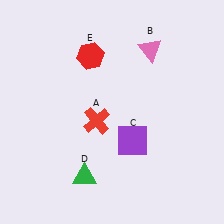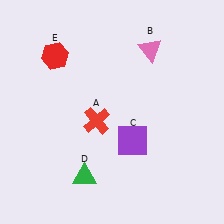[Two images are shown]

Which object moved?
The red hexagon (E) moved left.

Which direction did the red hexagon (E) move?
The red hexagon (E) moved left.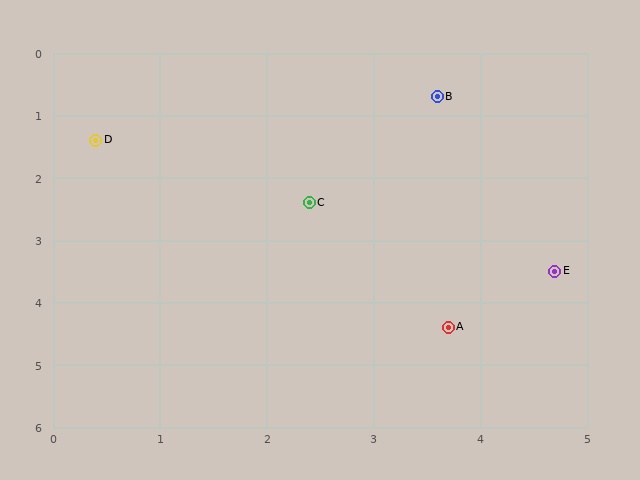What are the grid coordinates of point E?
Point E is at approximately (4.7, 3.5).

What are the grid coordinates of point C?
Point C is at approximately (2.4, 2.4).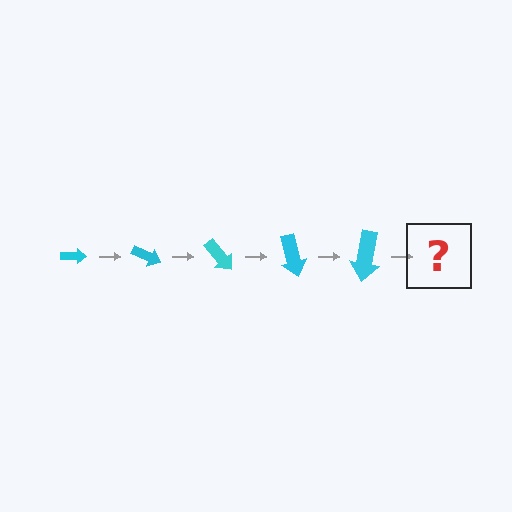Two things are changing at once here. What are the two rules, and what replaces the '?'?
The two rules are that the arrow grows larger each step and it rotates 25 degrees each step. The '?' should be an arrow, larger than the previous one and rotated 125 degrees from the start.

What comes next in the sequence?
The next element should be an arrow, larger than the previous one and rotated 125 degrees from the start.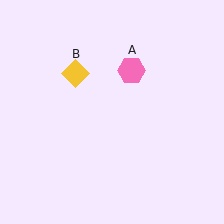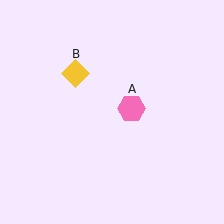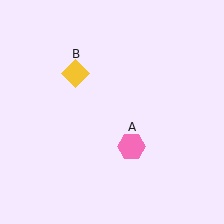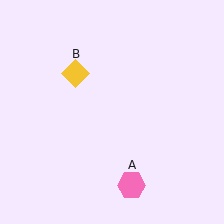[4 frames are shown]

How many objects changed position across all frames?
1 object changed position: pink hexagon (object A).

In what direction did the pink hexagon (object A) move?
The pink hexagon (object A) moved down.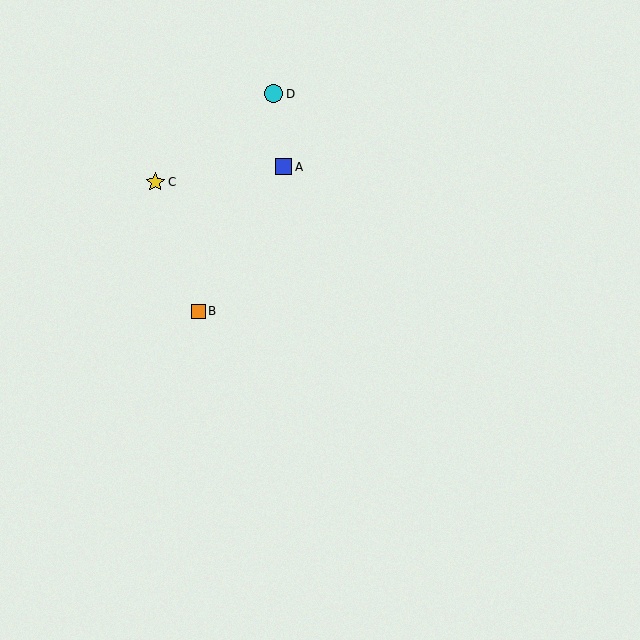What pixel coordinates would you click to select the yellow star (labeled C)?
Click at (155, 182) to select the yellow star C.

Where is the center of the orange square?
The center of the orange square is at (198, 311).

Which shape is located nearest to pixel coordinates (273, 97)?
The cyan circle (labeled D) at (274, 94) is nearest to that location.